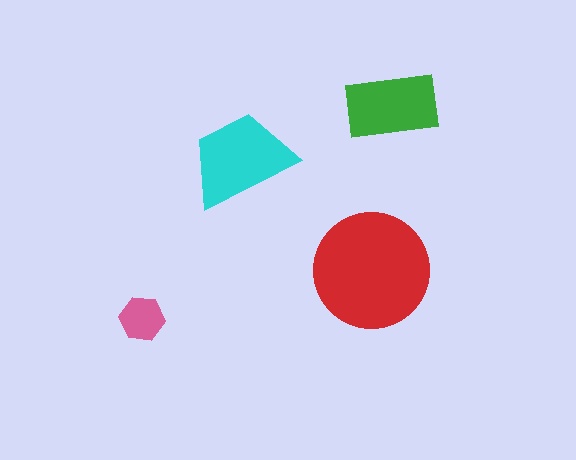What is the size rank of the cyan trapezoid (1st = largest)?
2nd.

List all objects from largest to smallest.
The red circle, the cyan trapezoid, the green rectangle, the pink hexagon.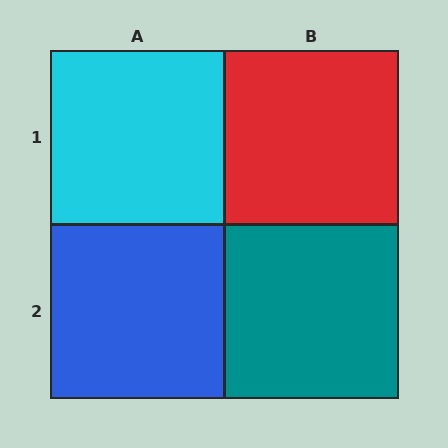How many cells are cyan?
1 cell is cyan.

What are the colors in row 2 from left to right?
Blue, teal.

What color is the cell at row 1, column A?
Cyan.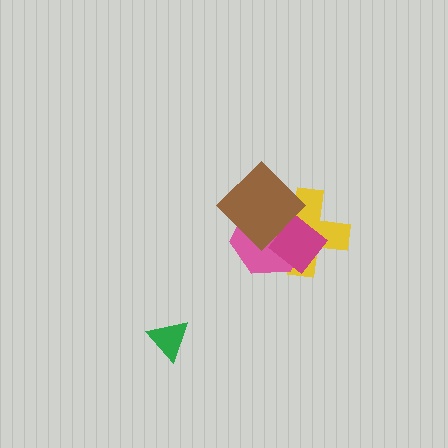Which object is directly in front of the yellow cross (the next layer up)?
The pink hexagon is directly in front of the yellow cross.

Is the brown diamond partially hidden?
No, no other shape covers it.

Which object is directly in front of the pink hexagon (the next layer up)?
The magenta diamond is directly in front of the pink hexagon.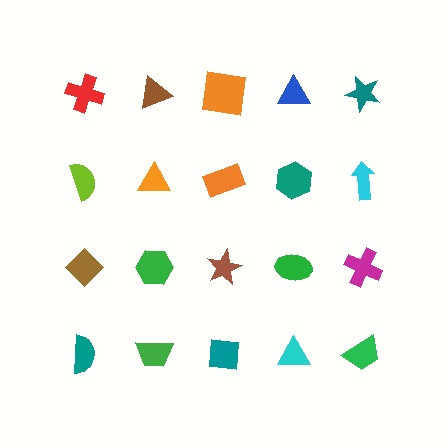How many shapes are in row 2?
5 shapes.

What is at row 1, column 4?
A blue triangle.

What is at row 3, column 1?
A brown diamond.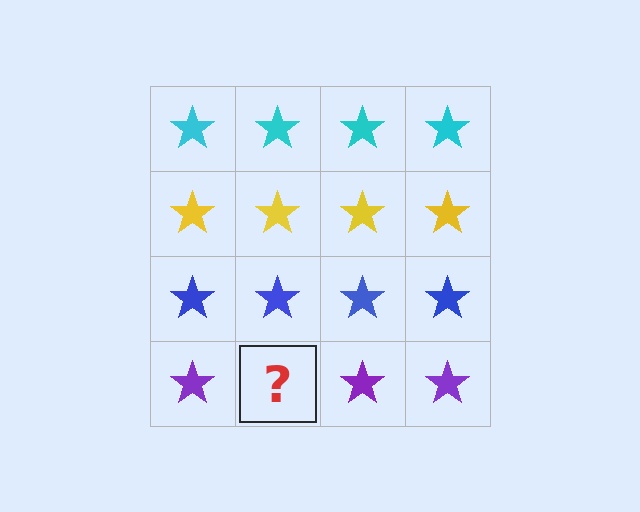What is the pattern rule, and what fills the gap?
The rule is that each row has a consistent color. The gap should be filled with a purple star.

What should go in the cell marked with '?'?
The missing cell should contain a purple star.